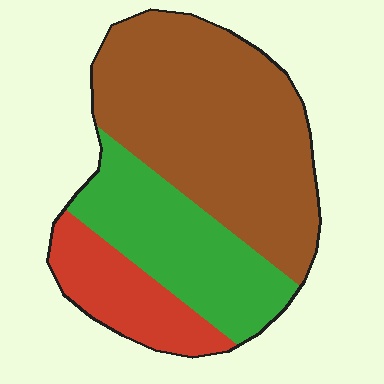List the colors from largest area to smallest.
From largest to smallest: brown, green, red.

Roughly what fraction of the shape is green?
Green covers 29% of the shape.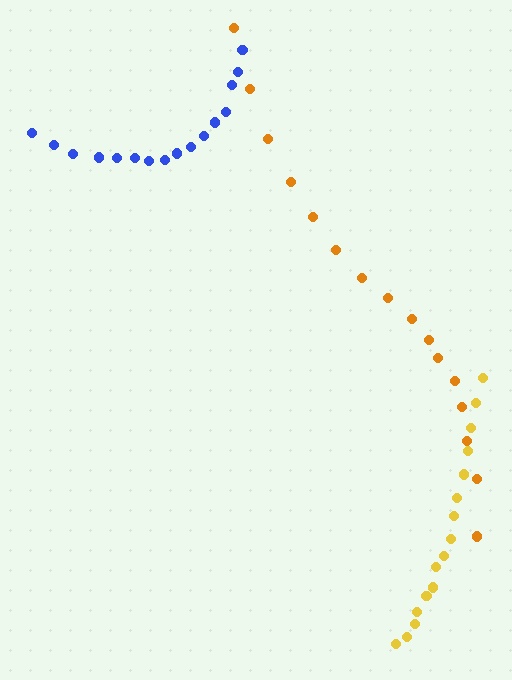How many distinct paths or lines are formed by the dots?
There are 3 distinct paths.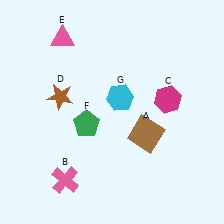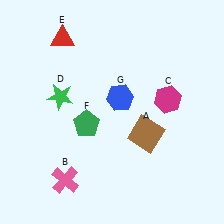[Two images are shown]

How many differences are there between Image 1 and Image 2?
There are 3 differences between the two images.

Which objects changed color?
D changed from brown to green. E changed from pink to red. G changed from cyan to blue.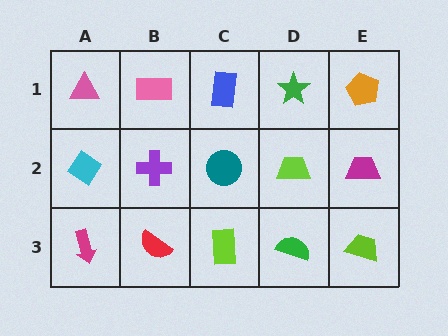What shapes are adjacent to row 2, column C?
A blue rectangle (row 1, column C), a lime rectangle (row 3, column C), a purple cross (row 2, column B), a lime trapezoid (row 2, column D).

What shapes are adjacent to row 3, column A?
A cyan diamond (row 2, column A), a red semicircle (row 3, column B).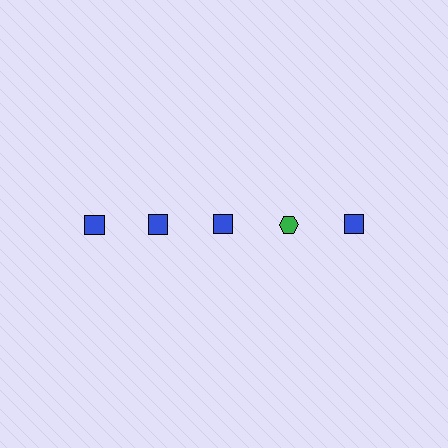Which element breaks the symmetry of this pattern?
The green hexagon in the top row, second from right column breaks the symmetry. All other shapes are blue squares.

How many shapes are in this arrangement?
There are 5 shapes arranged in a grid pattern.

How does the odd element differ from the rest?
It differs in both color (green instead of blue) and shape (hexagon instead of square).